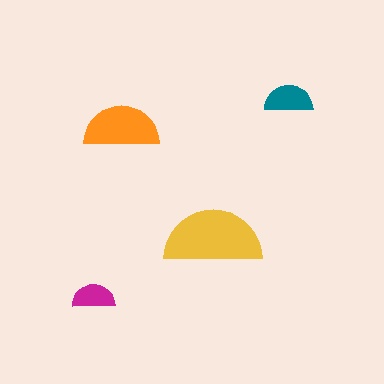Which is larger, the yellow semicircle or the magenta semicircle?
The yellow one.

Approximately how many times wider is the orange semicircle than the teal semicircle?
About 1.5 times wider.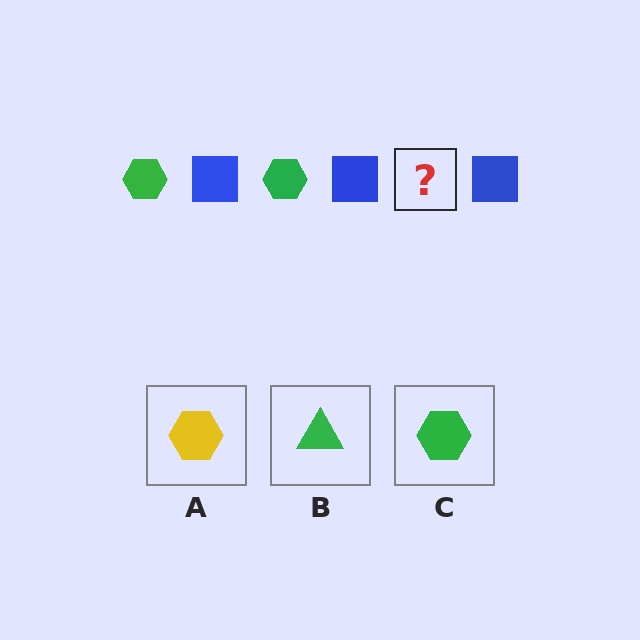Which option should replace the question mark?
Option C.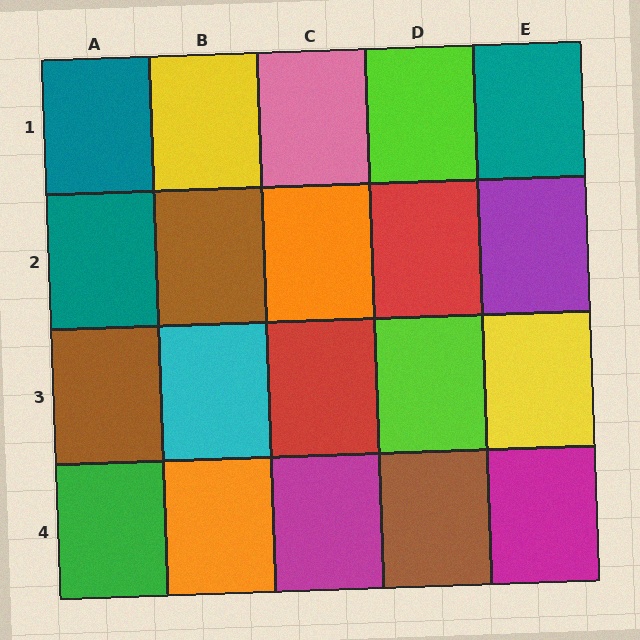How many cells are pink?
1 cell is pink.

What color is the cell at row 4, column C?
Magenta.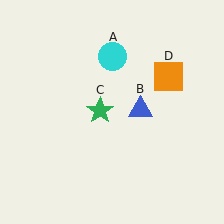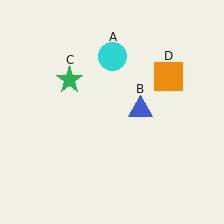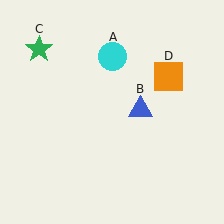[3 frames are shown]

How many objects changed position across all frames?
1 object changed position: green star (object C).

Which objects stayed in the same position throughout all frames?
Cyan circle (object A) and blue triangle (object B) and orange square (object D) remained stationary.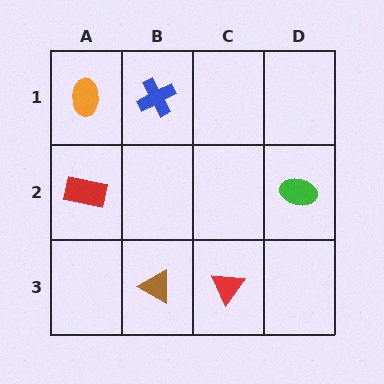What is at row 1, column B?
A blue cross.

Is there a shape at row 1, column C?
No, that cell is empty.